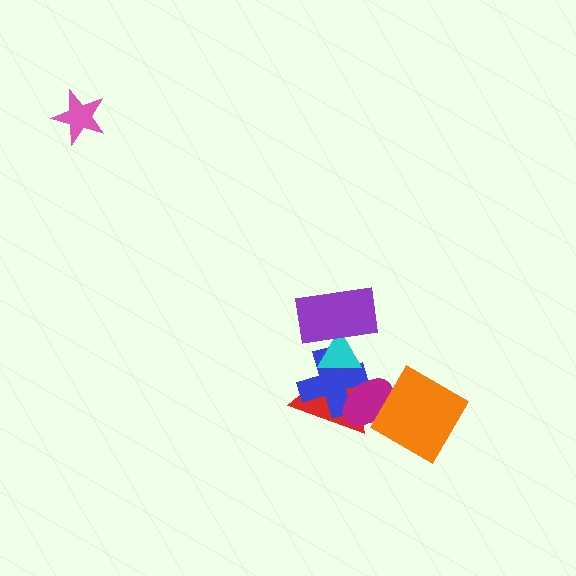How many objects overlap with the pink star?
0 objects overlap with the pink star.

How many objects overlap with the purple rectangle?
1 object overlaps with the purple rectangle.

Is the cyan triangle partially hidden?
Yes, it is partially covered by another shape.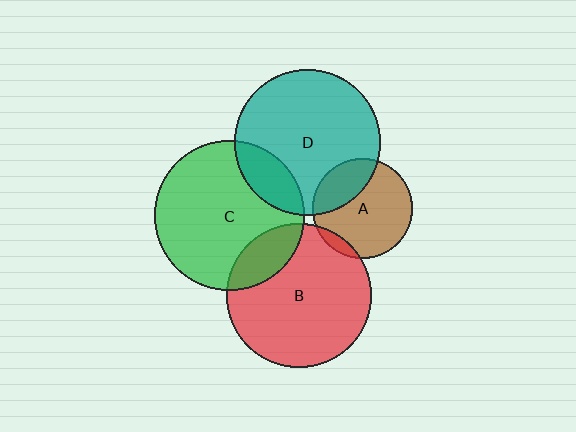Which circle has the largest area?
Circle C (green).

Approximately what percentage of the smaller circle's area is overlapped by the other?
Approximately 30%.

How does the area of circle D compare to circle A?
Approximately 2.1 times.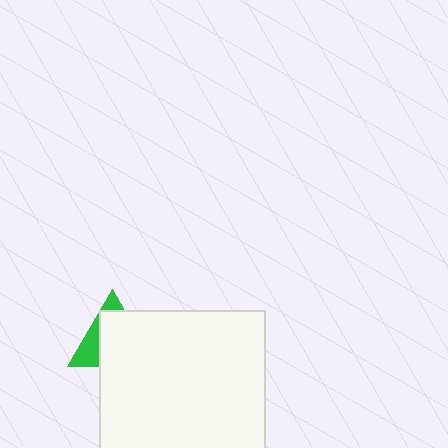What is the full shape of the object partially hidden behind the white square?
The partially hidden object is a green triangle.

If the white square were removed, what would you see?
You would see the complete green triangle.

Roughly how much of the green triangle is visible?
A small part of it is visible (roughly 33%).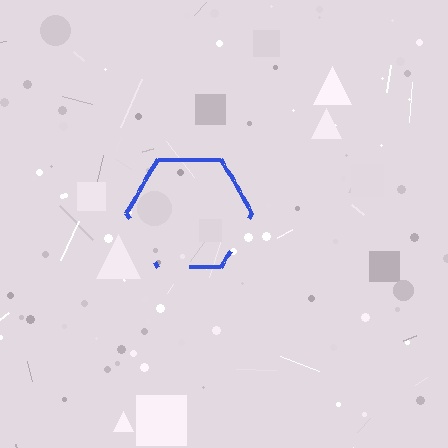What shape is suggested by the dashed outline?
The dashed outline suggests a hexagon.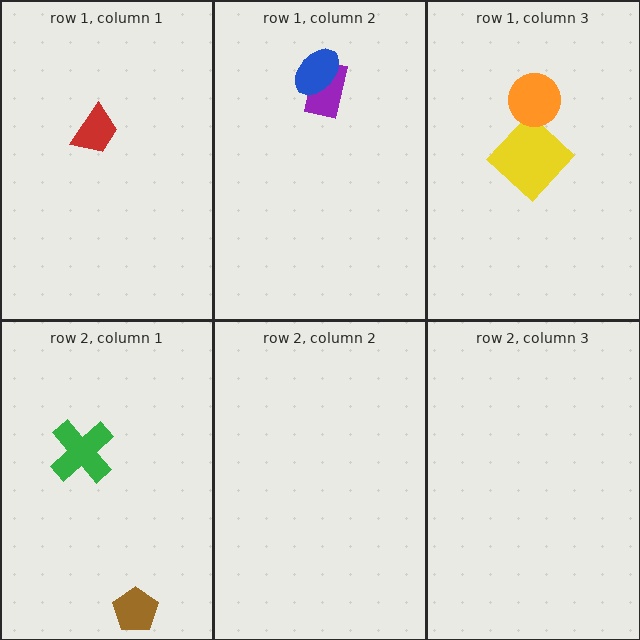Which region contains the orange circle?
The row 1, column 3 region.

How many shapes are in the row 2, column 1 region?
2.